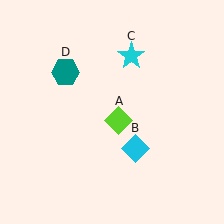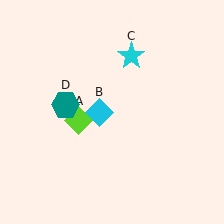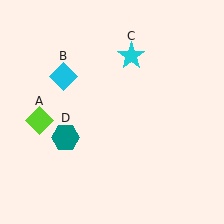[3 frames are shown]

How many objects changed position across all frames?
3 objects changed position: lime diamond (object A), cyan diamond (object B), teal hexagon (object D).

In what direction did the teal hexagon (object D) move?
The teal hexagon (object D) moved down.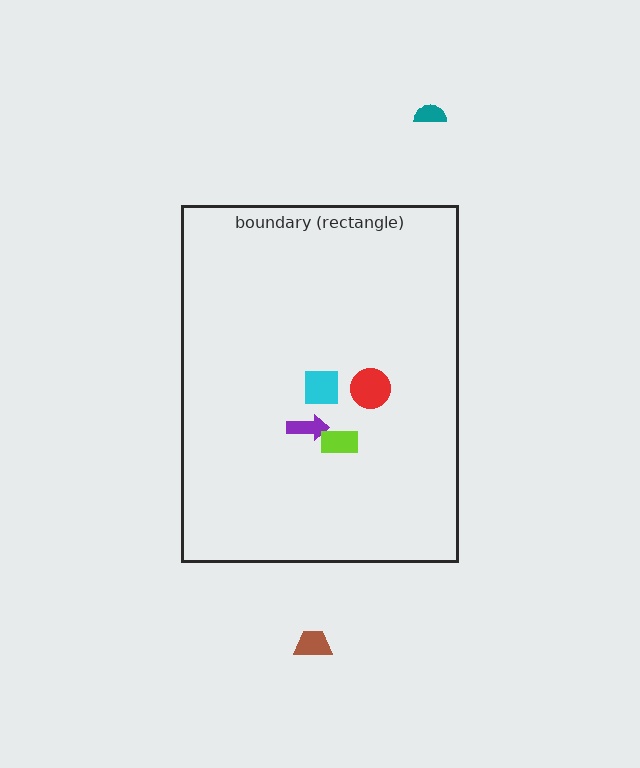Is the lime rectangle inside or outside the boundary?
Inside.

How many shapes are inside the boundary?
4 inside, 2 outside.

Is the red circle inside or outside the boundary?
Inside.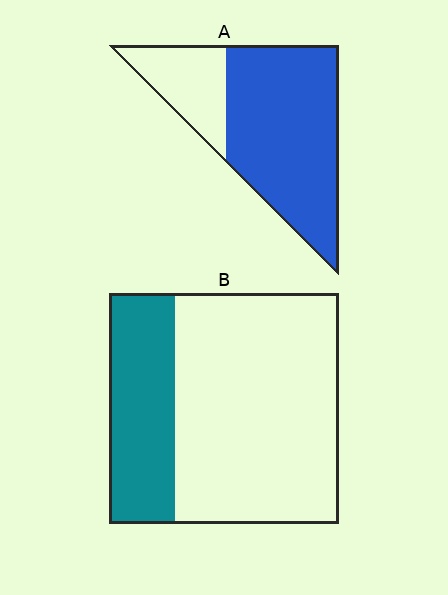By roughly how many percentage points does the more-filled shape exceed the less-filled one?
By roughly 45 percentage points (A over B).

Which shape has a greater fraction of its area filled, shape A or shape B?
Shape A.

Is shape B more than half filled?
No.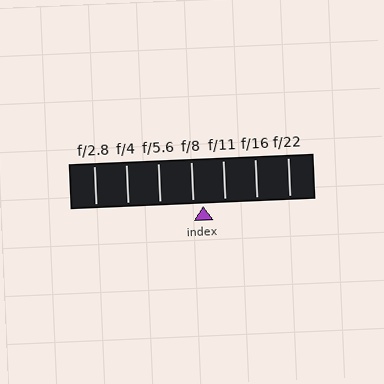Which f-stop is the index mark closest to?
The index mark is closest to f/8.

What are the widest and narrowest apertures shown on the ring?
The widest aperture shown is f/2.8 and the narrowest is f/22.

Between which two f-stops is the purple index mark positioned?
The index mark is between f/8 and f/11.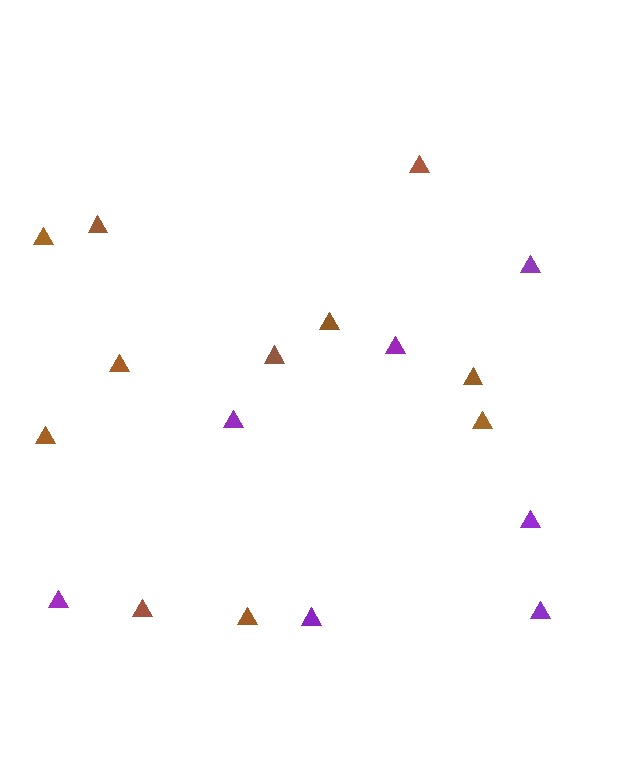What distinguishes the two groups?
There are 2 groups: one group of brown triangles (11) and one group of purple triangles (7).